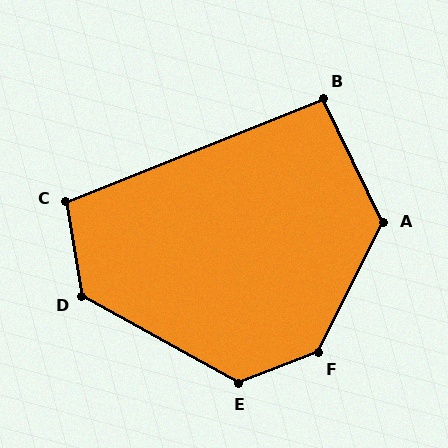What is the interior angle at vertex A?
Approximately 127 degrees (obtuse).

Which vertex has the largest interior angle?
F, at approximately 137 degrees.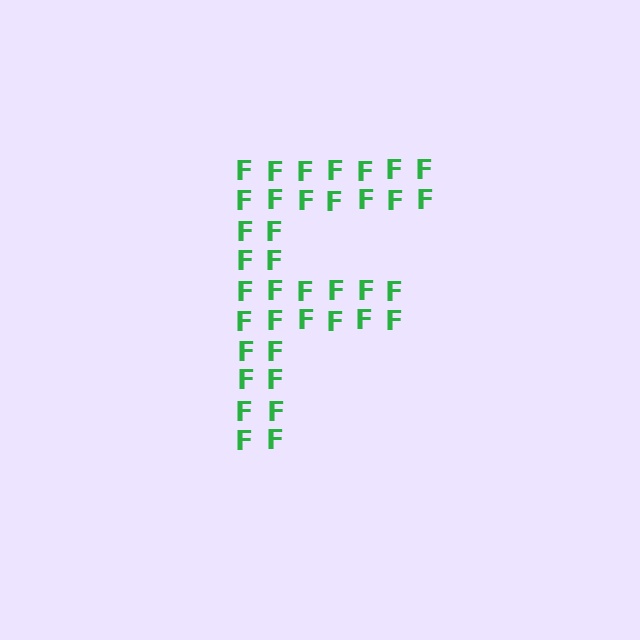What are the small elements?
The small elements are letter F's.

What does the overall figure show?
The overall figure shows the letter F.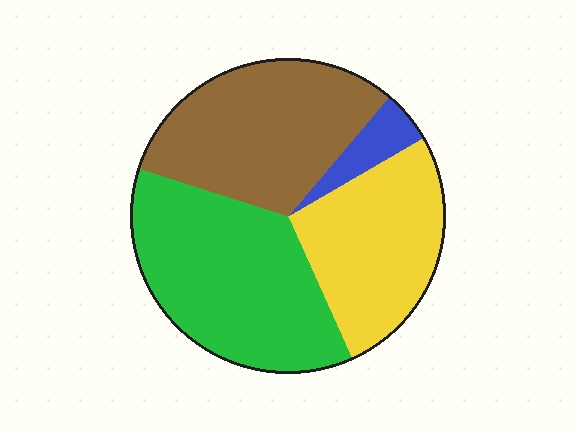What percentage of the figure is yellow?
Yellow covers 26% of the figure.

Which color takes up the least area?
Blue, at roughly 5%.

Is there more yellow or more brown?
Brown.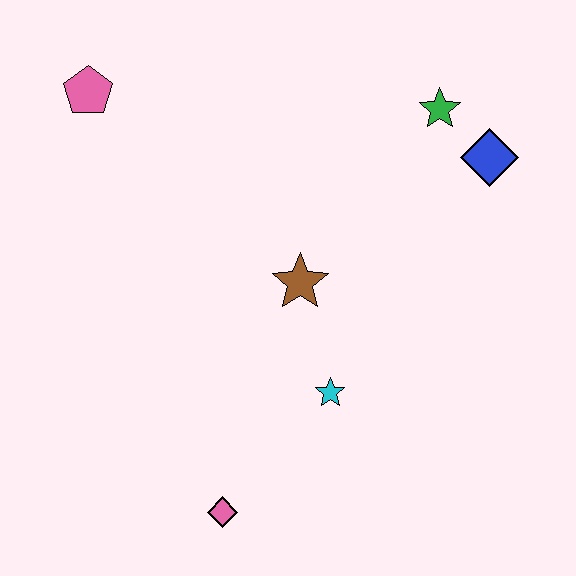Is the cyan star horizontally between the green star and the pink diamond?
Yes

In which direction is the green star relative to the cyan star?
The green star is above the cyan star.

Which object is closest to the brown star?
The cyan star is closest to the brown star.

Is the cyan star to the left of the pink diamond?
No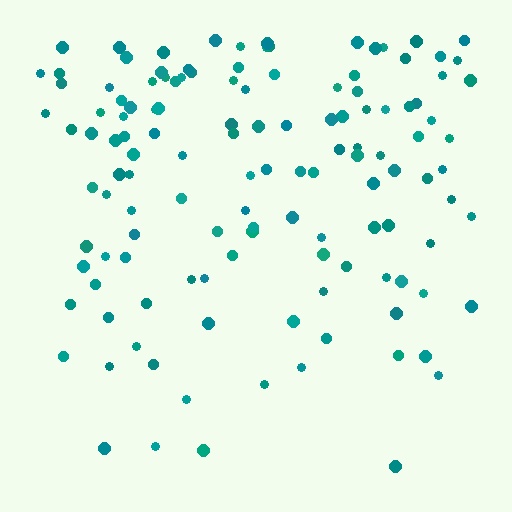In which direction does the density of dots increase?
From bottom to top, with the top side densest.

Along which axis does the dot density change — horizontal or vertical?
Vertical.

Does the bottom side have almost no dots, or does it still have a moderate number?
Still a moderate number, just noticeably fewer than the top.